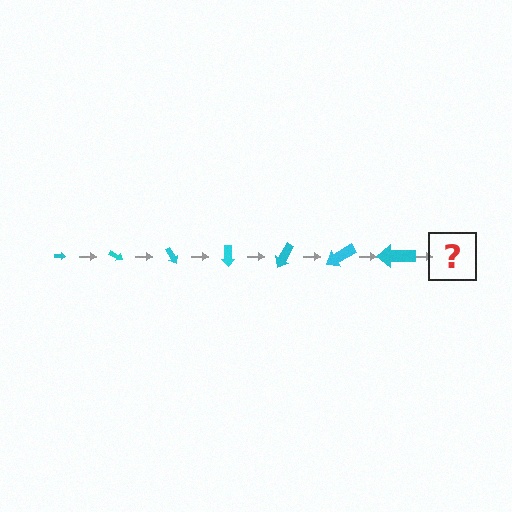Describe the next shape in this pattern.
It should be an arrow, larger than the previous one and rotated 210 degrees from the start.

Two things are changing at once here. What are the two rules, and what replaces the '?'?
The two rules are that the arrow grows larger each step and it rotates 30 degrees each step. The '?' should be an arrow, larger than the previous one and rotated 210 degrees from the start.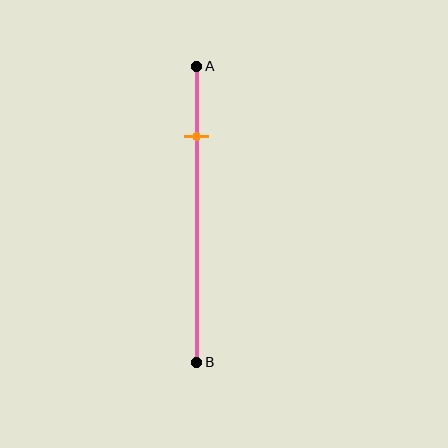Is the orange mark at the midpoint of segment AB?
No, the mark is at about 25% from A, not at the 50% midpoint.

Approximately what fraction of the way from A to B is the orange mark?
The orange mark is approximately 25% of the way from A to B.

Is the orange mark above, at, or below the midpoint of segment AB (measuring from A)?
The orange mark is above the midpoint of segment AB.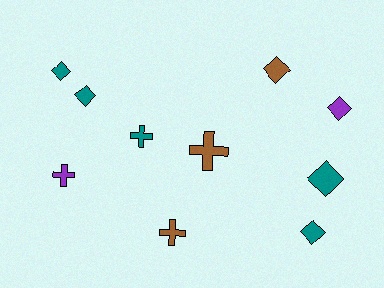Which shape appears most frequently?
Diamond, with 6 objects.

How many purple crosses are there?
There is 1 purple cross.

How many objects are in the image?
There are 10 objects.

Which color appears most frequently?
Teal, with 5 objects.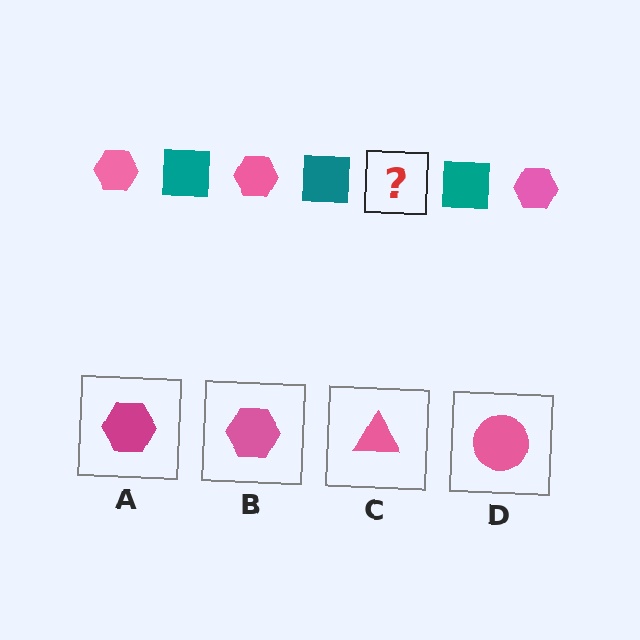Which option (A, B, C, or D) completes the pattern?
B.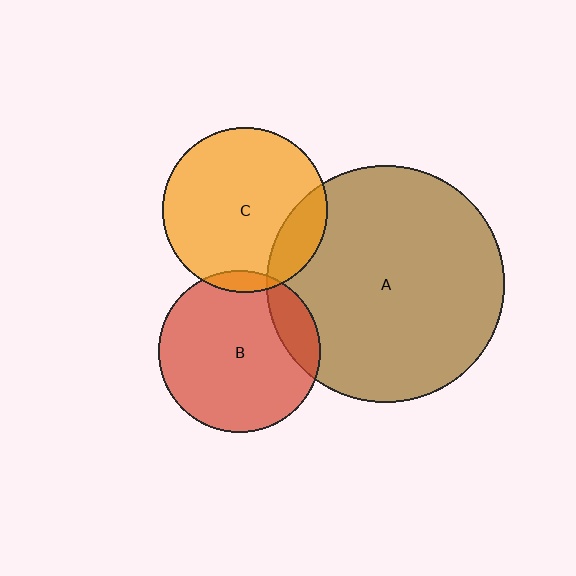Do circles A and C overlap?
Yes.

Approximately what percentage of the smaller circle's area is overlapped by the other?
Approximately 15%.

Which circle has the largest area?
Circle A (brown).